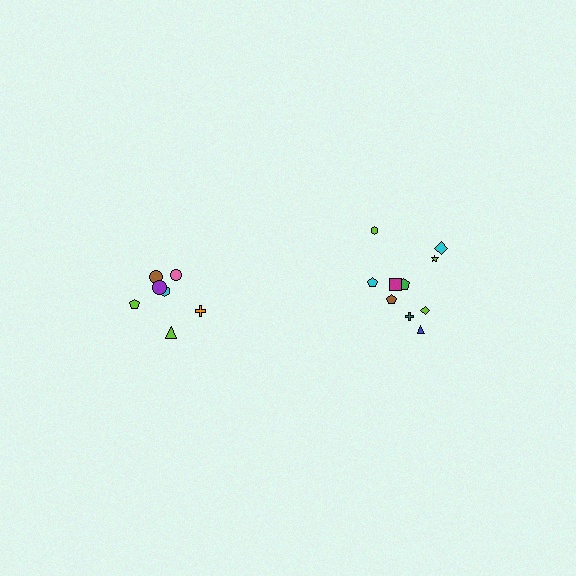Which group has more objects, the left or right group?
The right group.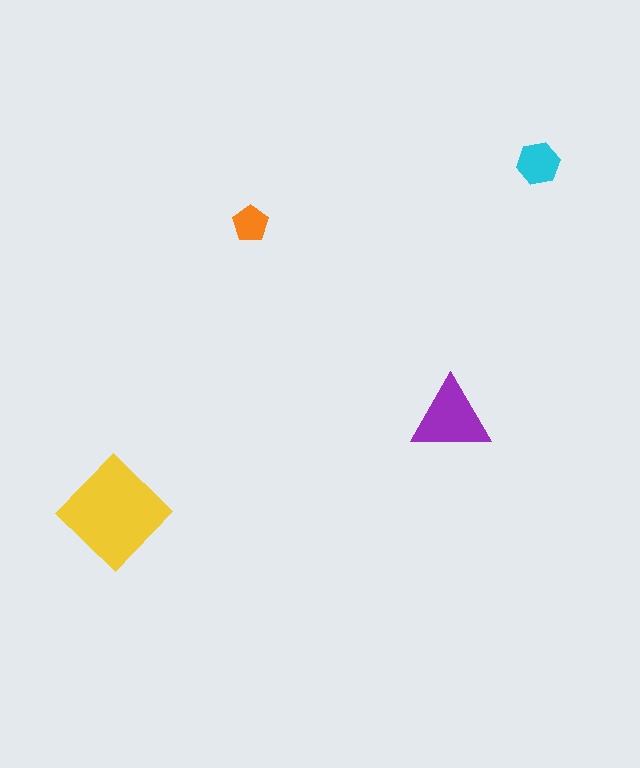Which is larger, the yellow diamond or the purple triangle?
The yellow diamond.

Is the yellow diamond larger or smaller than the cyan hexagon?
Larger.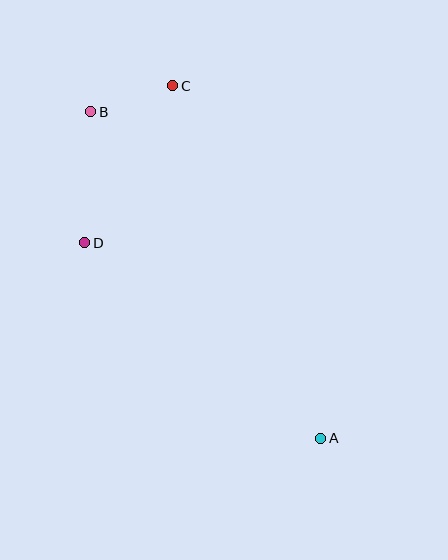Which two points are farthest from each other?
Points A and B are farthest from each other.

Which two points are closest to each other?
Points B and C are closest to each other.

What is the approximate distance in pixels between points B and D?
The distance between B and D is approximately 131 pixels.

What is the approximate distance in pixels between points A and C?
The distance between A and C is approximately 382 pixels.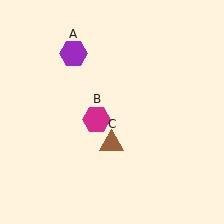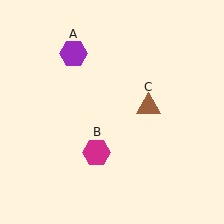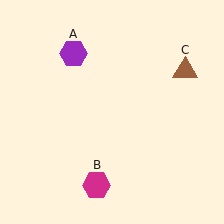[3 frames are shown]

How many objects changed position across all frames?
2 objects changed position: magenta hexagon (object B), brown triangle (object C).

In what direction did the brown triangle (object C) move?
The brown triangle (object C) moved up and to the right.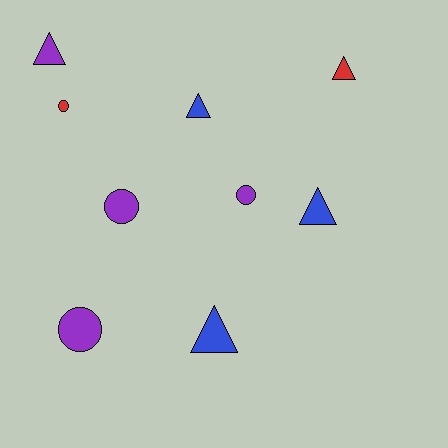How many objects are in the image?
There are 9 objects.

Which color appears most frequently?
Purple, with 4 objects.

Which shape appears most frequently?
Triangle, with 5 objects.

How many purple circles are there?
There are 3 purple circles.